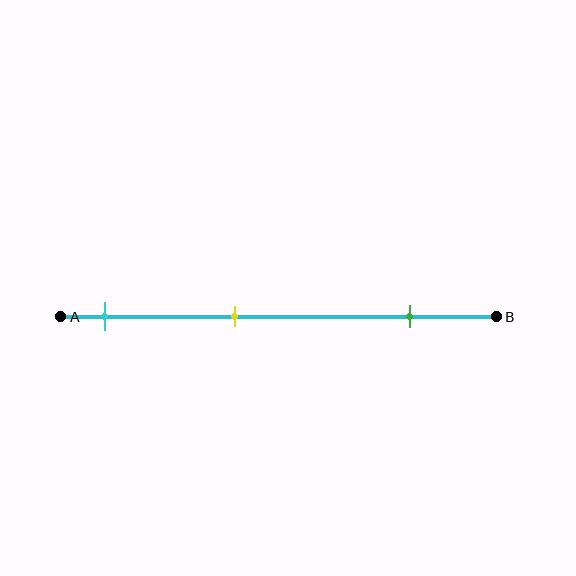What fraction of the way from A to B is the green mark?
The green mark is approximately 80% (0.8) of the way from A to B.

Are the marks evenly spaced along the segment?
Yes, the marks are approximately evenly spaced.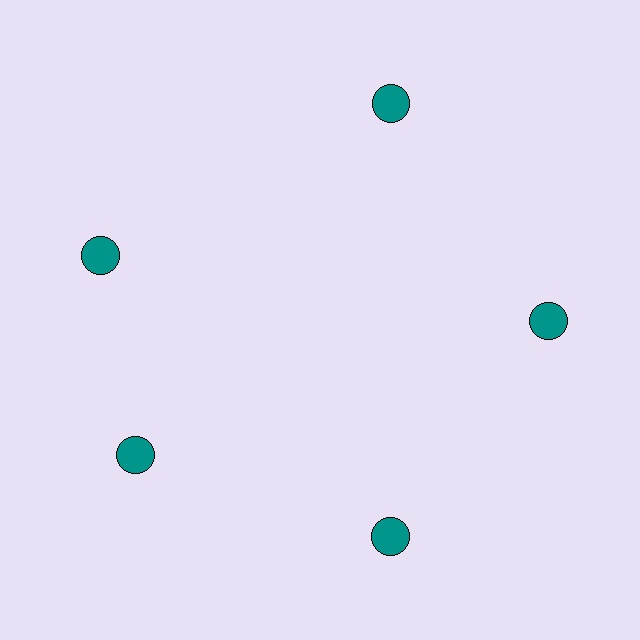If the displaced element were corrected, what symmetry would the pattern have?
It would have 5-fold rotational symmetry — the pattern would map onto itself every 72 degrees.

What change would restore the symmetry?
The symmetry would be restored by rotating it back into even spacing with its neighbors so that all 5 circles sit at equal angles and equal distance from the center.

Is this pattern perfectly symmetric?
No. The 5 teal circles are arranged in a ring, but one element near the 10 o'clock position is rotated out of alignment along the ring, breaking the 5-fold rotational symmetry.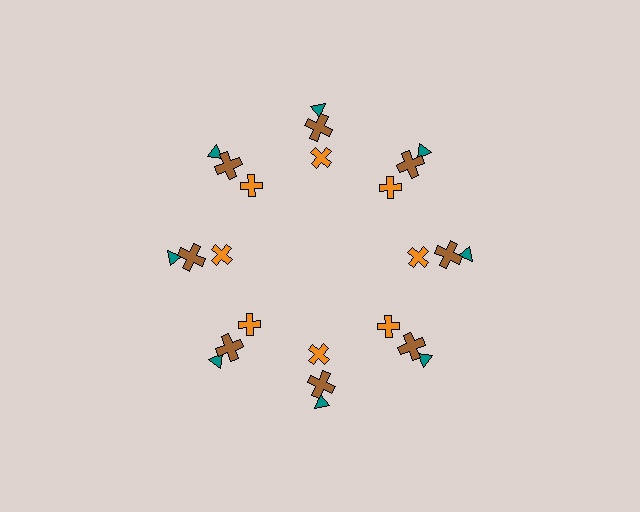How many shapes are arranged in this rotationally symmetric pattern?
There are 24 shapes, arranged in 8 groups of 3.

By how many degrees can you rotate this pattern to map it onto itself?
The pattern maps onto itself every 45 degrees of rotation.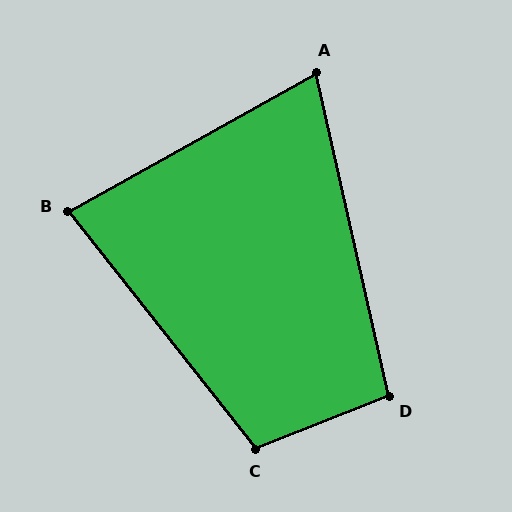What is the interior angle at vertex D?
Approximately 99 degrees (obtuse).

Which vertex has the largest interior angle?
C, at approximately 107 degrees.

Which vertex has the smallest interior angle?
A, at approximately 73 degrees.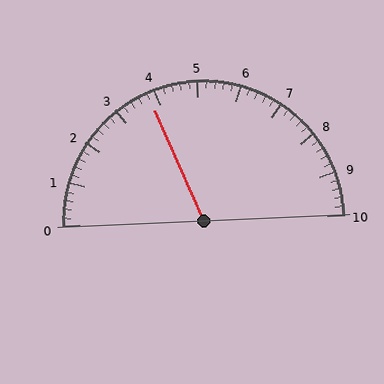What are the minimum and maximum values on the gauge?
The gauge ranges from 0 to 10.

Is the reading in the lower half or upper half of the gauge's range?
The reading is in the lower half of the range (0 to 10).